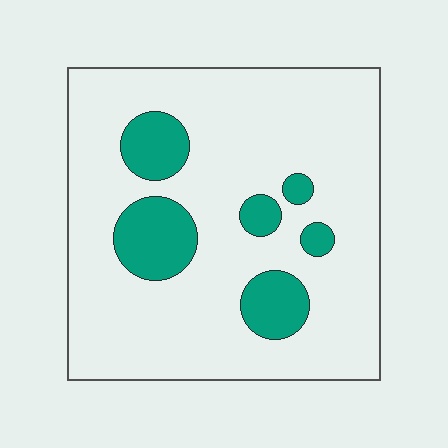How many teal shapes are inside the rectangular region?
6.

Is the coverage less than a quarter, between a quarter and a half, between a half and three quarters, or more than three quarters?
Less than a quarter.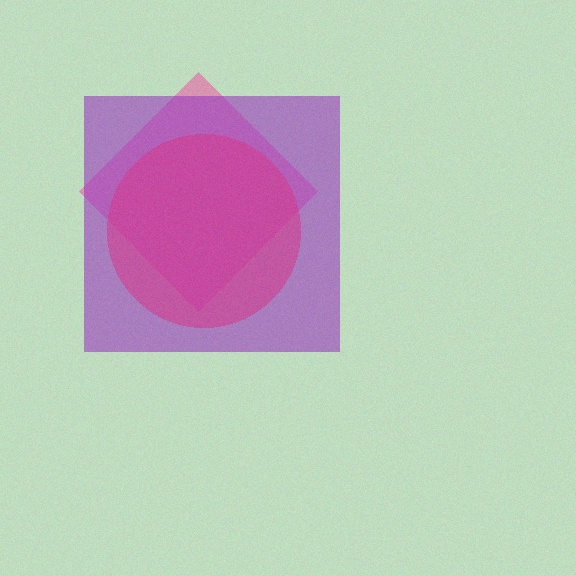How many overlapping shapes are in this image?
There are 3 overlapping shapes in the image.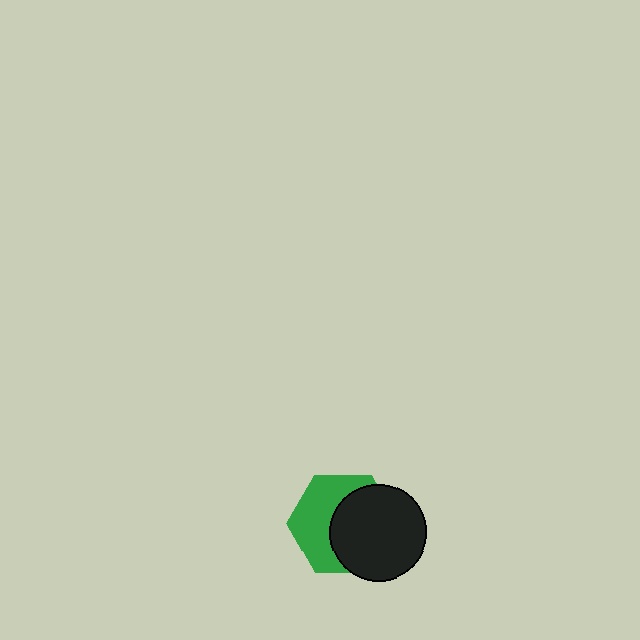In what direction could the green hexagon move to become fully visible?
The green hexagon could move left. That would shift it out from behind the black circle entirely.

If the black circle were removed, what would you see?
You would see the complete green hexagon.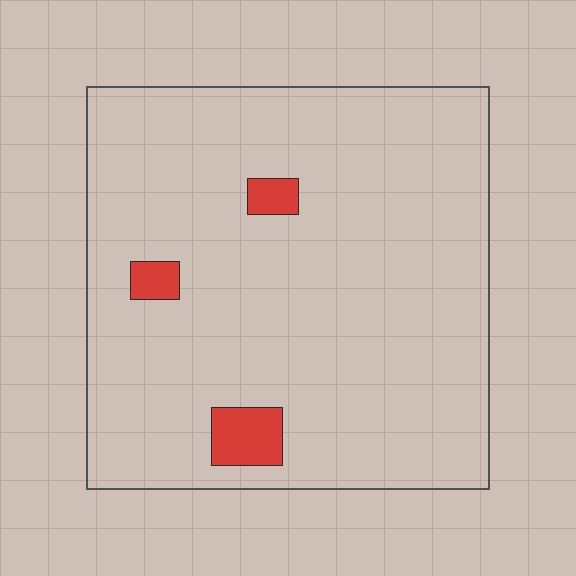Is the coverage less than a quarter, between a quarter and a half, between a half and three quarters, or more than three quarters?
Less than a quarter.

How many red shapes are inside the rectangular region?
3.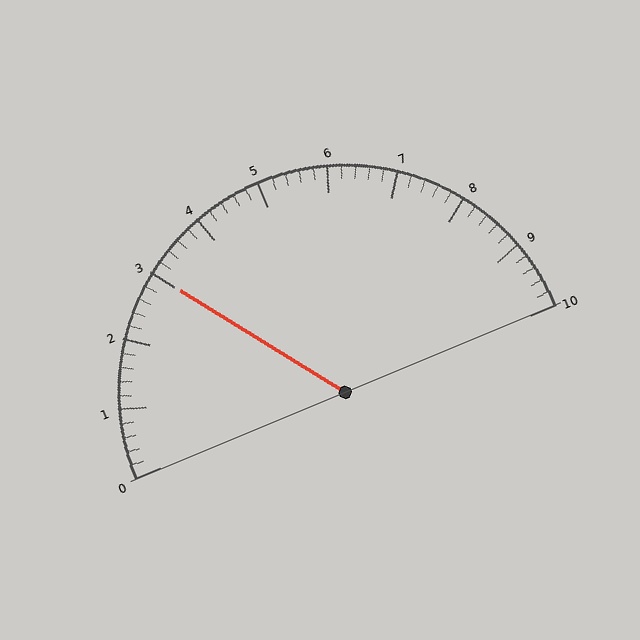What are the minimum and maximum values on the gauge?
The gauge ranges from 0 to 10.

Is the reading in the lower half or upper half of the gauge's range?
The reading is in the lower half of the range (0 to 10).